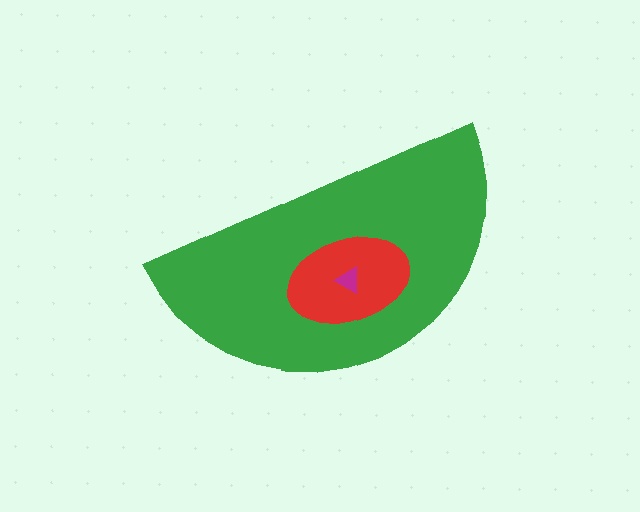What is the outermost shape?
The green semicircle.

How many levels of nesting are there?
3.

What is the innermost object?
The magenta triangle.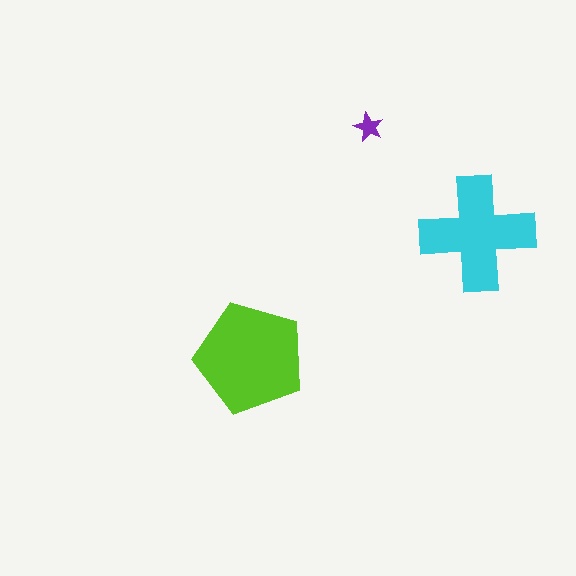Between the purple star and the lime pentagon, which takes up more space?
The lime pentagon.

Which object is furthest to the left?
The lime pentagon is leftmost.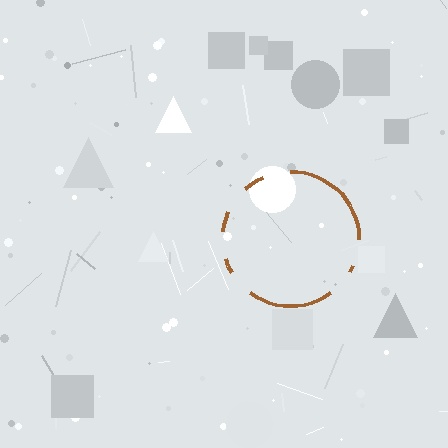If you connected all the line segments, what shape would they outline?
They would outline a circle.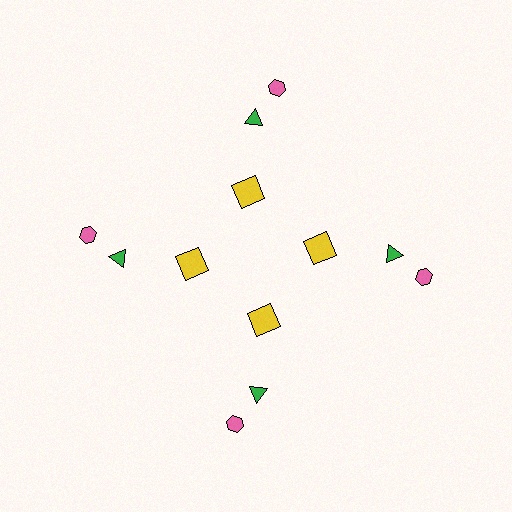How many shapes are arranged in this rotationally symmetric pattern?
There are 12 shapes, arranged in 4 groups of 3.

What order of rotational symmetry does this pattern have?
This pattern has 4-fold rotational symmetry.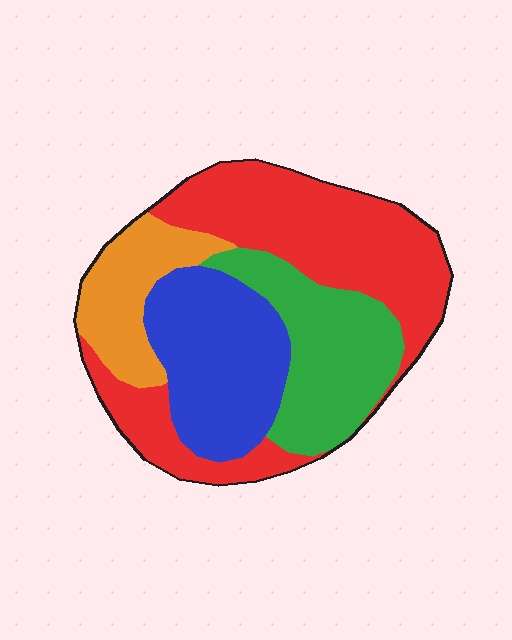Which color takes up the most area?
Red, at roughly 40%.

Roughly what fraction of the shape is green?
Green takes up about one fifth (1/5) of the shape.